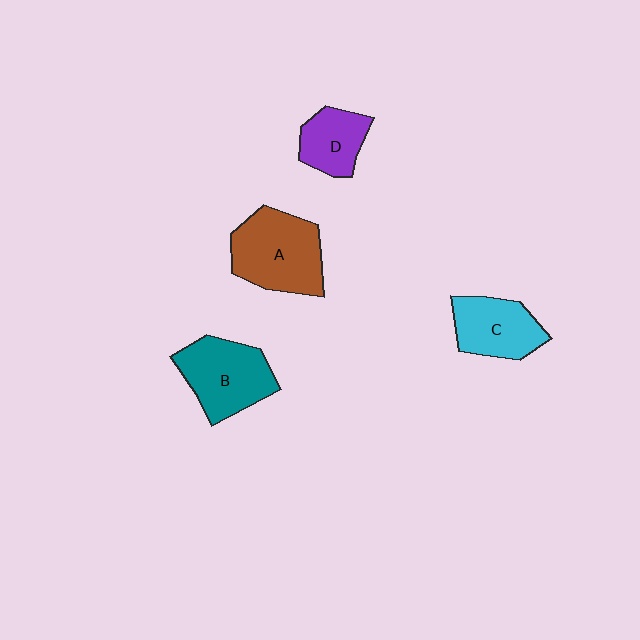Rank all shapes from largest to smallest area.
From largest to smallest: A (brown), B (teal), C (cyan), D (purple).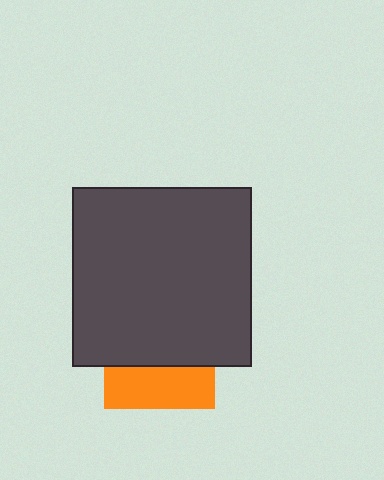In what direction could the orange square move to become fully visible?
The orange square could move down. That would shift it out from behind the dark gray square entirely.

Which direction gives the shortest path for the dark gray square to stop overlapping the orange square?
Moving up gives the shortest separation.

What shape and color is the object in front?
The object in front is a dark gray square.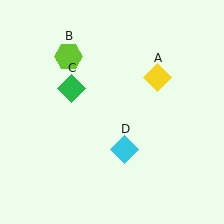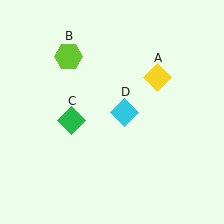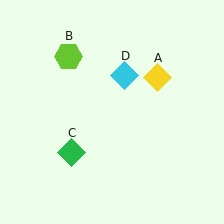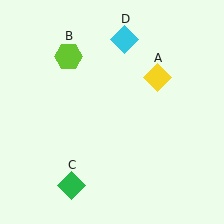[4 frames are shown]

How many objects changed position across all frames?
2 objects changed position: green diamond (object C), cyan diamond (object D).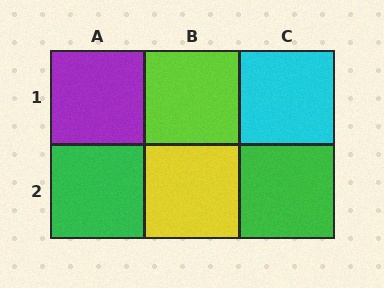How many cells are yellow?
1 cell is yellow.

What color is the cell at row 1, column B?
Lime.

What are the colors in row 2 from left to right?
Green, yellow, green.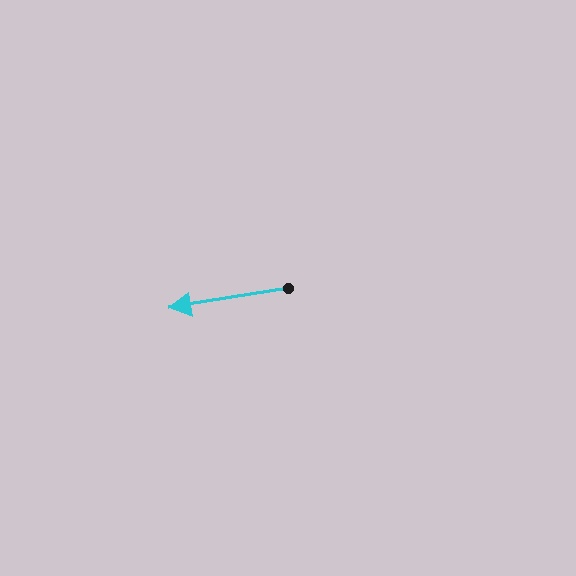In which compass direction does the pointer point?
West.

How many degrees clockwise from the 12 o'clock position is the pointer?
Approximately 261 degrees.